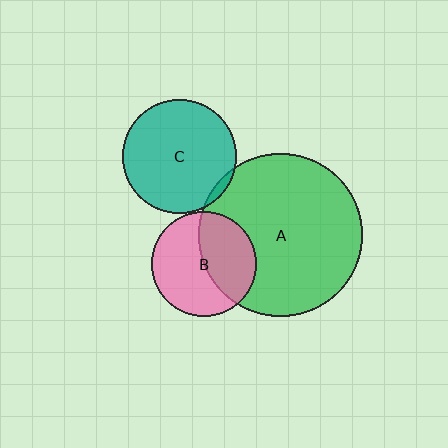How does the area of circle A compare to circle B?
Approximately 2.4 times.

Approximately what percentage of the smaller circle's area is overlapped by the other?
Approximately 45%.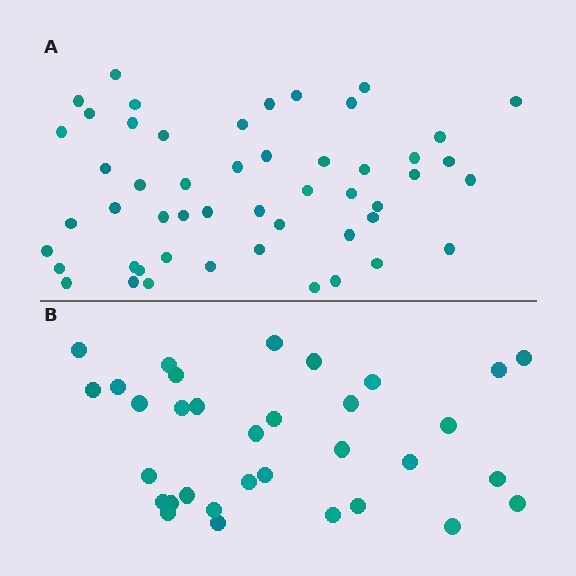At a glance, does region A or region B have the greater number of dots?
Region A (the top region) has more dots.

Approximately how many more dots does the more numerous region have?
Region A has approximately 20 more dots than region B.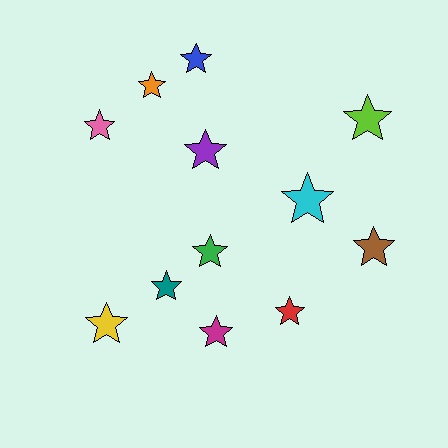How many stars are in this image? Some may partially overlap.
There are 12 stars.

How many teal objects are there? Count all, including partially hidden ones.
There is 1 teal object.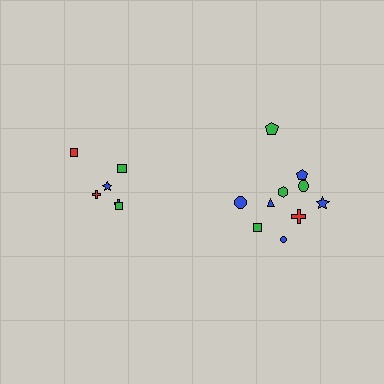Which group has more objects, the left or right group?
The right group.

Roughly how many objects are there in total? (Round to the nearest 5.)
Roughly 15 objects in total.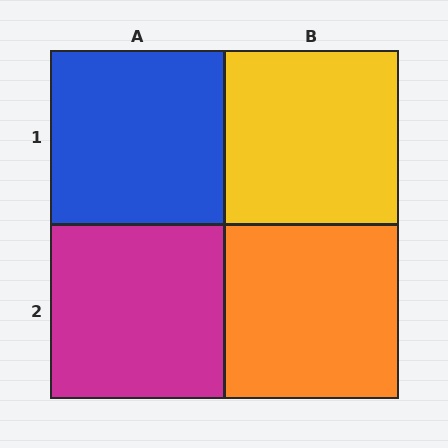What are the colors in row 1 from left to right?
Blue, yellow.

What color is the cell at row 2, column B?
Orange.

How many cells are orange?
1 cell is orange.